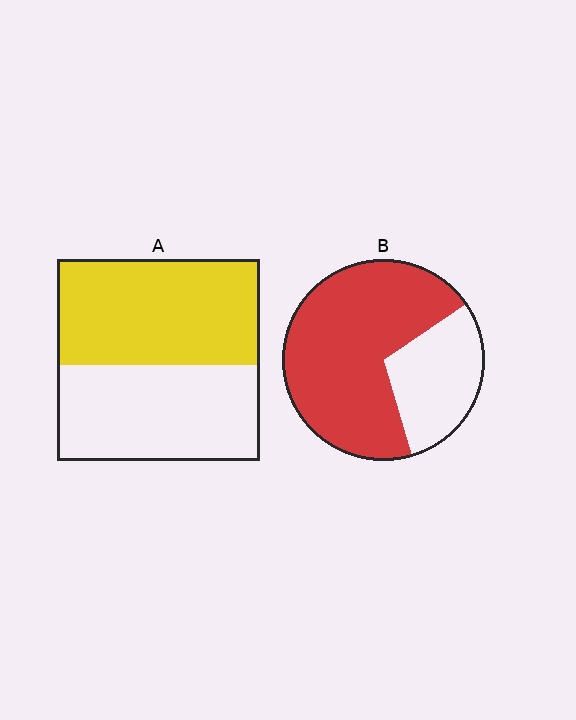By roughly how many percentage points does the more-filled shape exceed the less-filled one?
By roughly 20 percentage points (B over A).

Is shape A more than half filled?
Roughly half.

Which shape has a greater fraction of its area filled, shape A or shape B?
Shape B.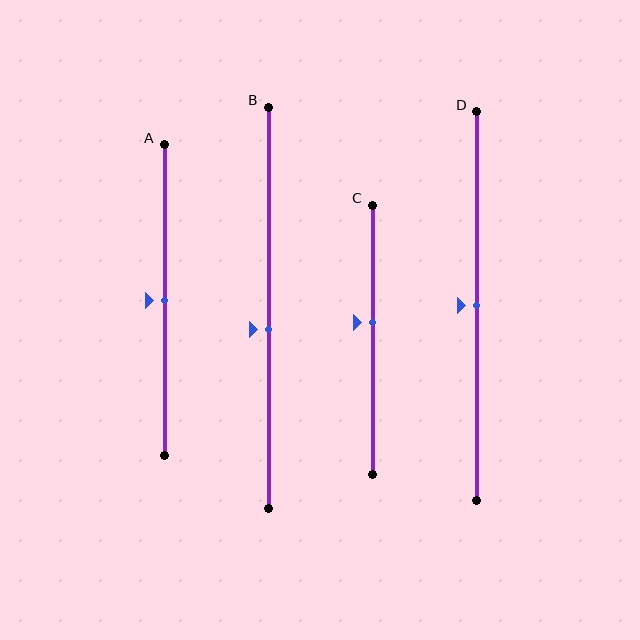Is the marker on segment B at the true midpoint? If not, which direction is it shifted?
No, the marker on segment B is shifted downward by about 5% of the segment length.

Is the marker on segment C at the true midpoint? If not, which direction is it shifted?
No, the marker on segment C is shifted upward by about 7% of the segment length.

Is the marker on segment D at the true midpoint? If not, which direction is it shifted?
Yes, the marker on segment D is at the true midpoint.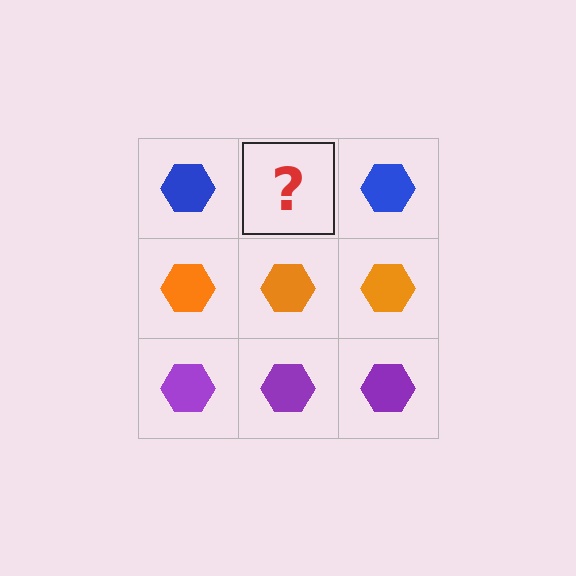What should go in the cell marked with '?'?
The missing cell should contain a blue hexagon.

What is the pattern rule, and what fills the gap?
The rule is that each row has a consistent color. The gap should be filled with a blue hexagon.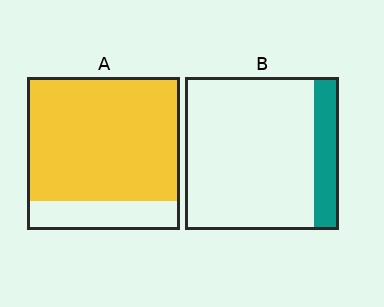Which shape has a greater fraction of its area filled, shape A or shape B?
Shape A.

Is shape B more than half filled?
No.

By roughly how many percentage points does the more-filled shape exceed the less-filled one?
By roughly 65 percentage points (A over B).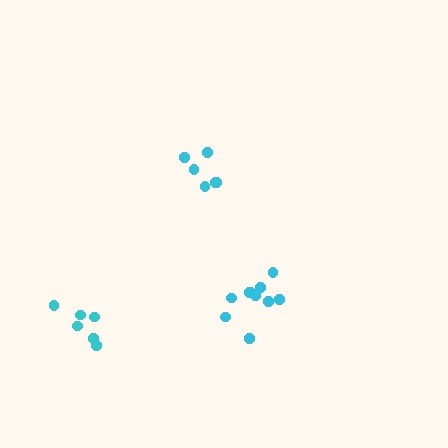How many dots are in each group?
Group 1: 6 dots, Group 2: 10 dots, Group 3: 6 dots (22 total).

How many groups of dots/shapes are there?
There are 3 groups.